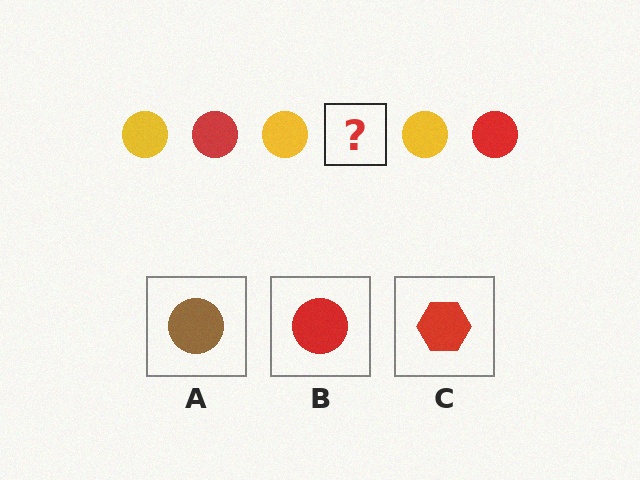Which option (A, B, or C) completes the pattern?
B.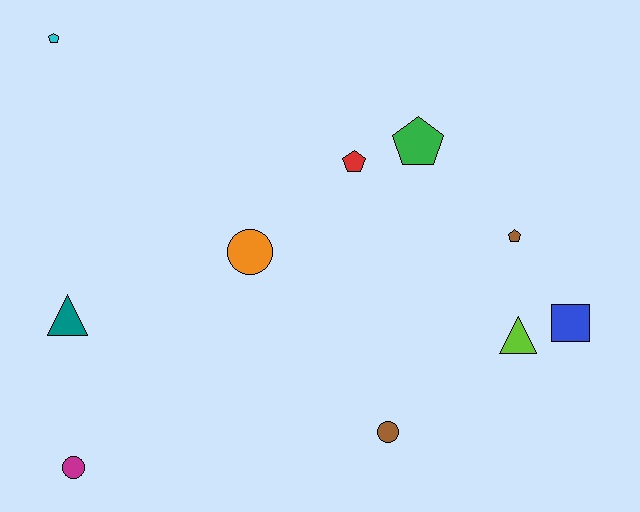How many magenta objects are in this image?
There is 1 magenta object.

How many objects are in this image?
There are 10 objects.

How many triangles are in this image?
There are 2 triangles.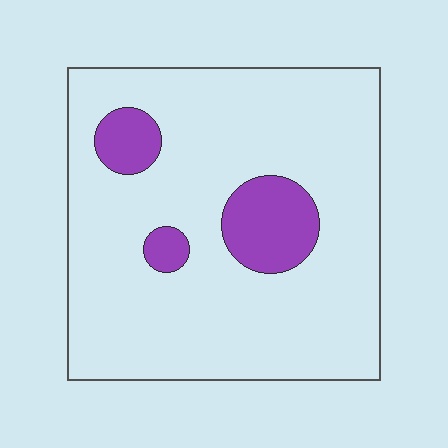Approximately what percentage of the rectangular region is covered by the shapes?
Approximately 15%.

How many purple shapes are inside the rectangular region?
3.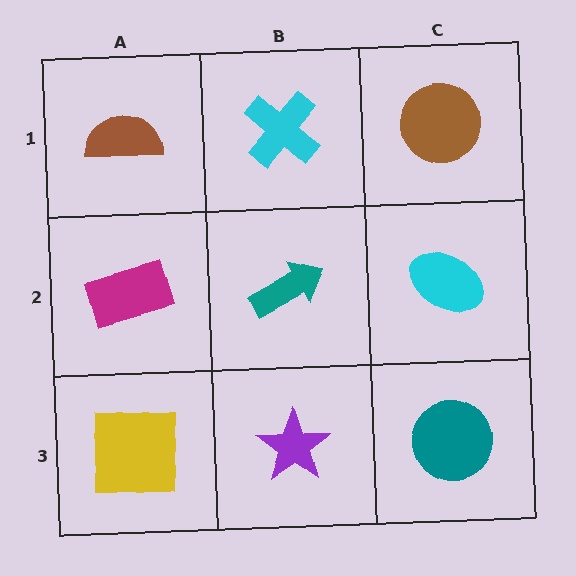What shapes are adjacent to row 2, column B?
A cyan cross (row 1, column B), a purple star (row 3, column B), a magenta rectangle (row 2, column A), a cyan ellipse (row 2, column C).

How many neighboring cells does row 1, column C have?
2.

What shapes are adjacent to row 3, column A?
A magenta rectangle (row 2, column A), a purple star (row 3, column B).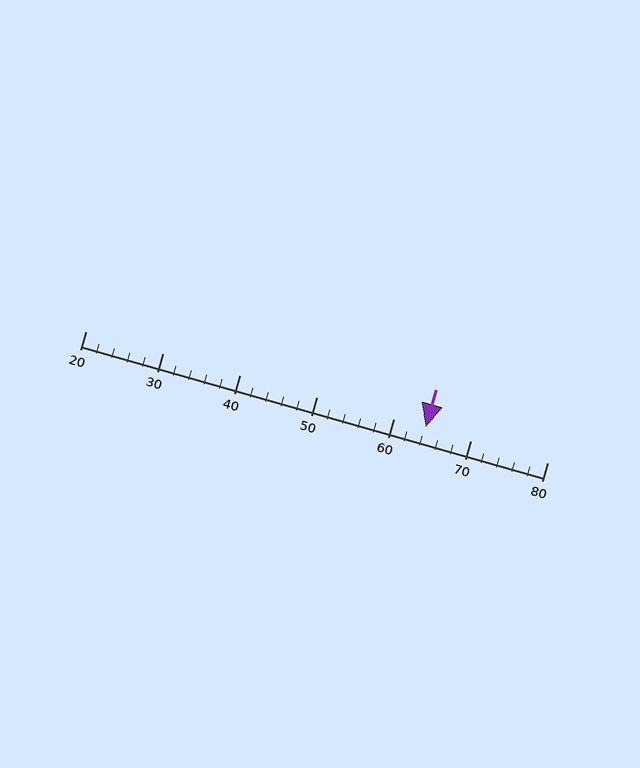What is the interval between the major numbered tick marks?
The major tick marks are spaced 10 units apart.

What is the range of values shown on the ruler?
The ruler shows values from 20 to 80.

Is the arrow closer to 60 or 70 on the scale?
The arrow is closer to 60.